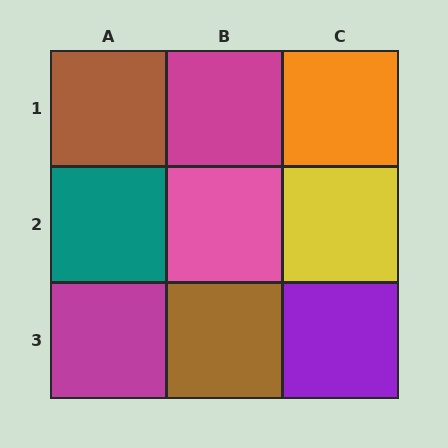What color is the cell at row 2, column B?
Pink.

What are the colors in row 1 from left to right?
Brown, magenta, orange.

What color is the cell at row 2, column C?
Yellow.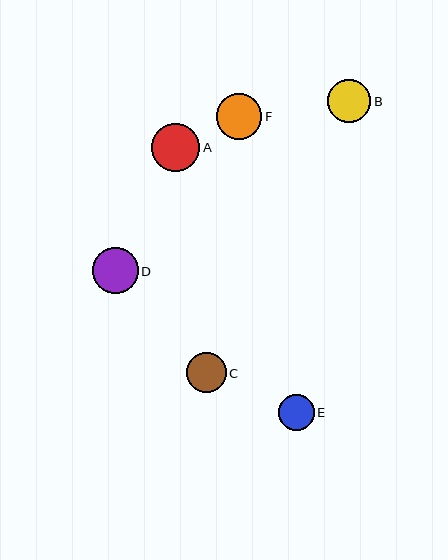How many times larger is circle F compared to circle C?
Circle F is approximately 1.1 times the size of circle C.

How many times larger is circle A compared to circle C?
Circle A is approximately 1.2 times the size of circle C.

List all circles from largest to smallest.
From largest to smallest: A, D, F, B, C, E.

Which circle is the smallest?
Circle E is the smallest with a size of approximately 35 pixels.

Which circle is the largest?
Circle A is the largest with a size of approximately 48 pixels.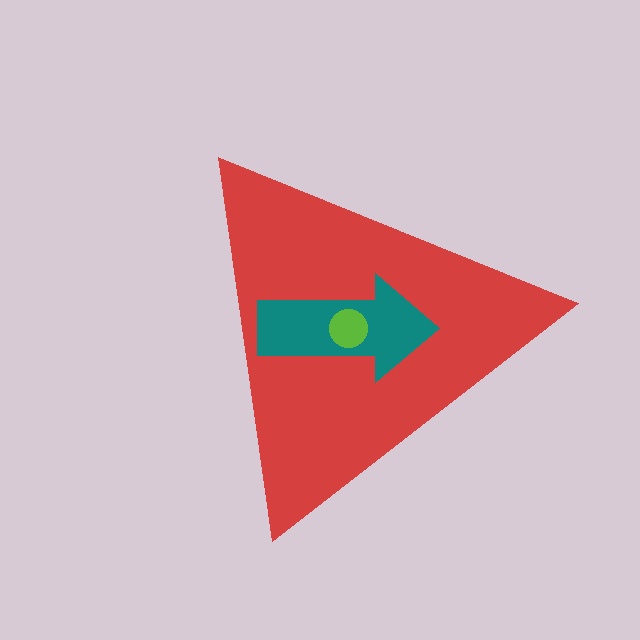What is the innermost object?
The lime circle.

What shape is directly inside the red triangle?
The teal arrow.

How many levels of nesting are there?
3.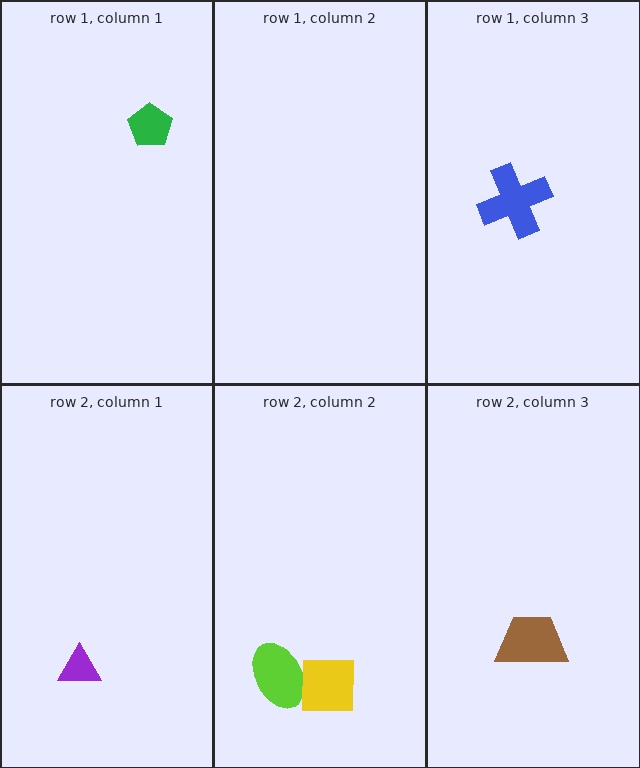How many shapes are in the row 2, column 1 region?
1.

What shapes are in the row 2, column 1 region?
The purple triangle.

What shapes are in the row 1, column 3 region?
The blue cross.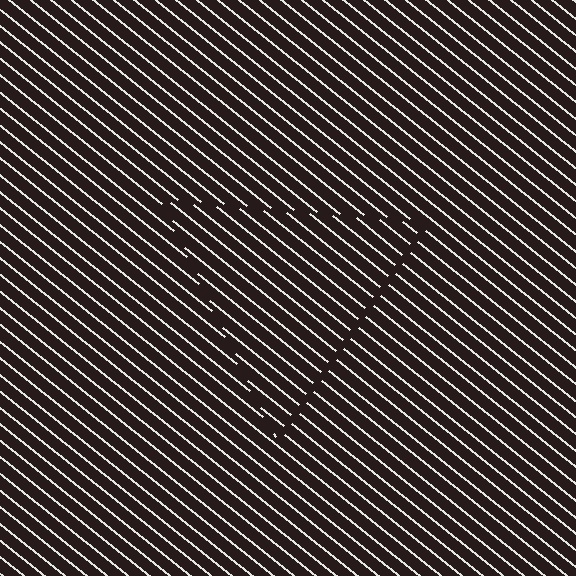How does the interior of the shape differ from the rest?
The interior of the shape contains the same grating, shifted by half a period — the contour is defined by the phase discontinuity where line-ends from the inner and outer gratings abut.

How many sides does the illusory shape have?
3 sides — the line-ends trace a triangle.